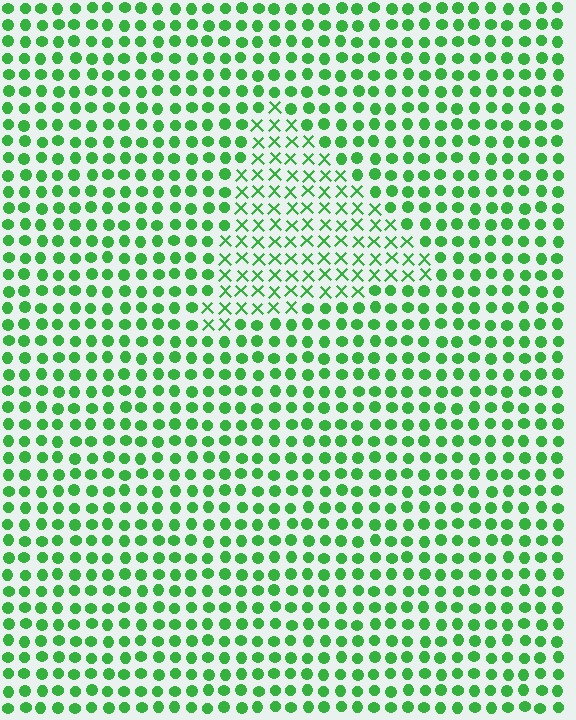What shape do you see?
I see a triangle.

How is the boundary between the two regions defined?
The boundary is defined by a change in element shape: X marks inside vs. circles outside. All elements share the same color and spacing.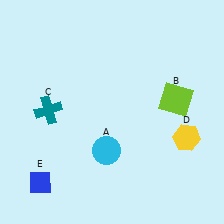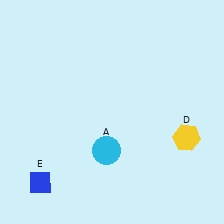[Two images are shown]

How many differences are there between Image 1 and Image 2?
There are 2 differences between the two images.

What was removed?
The lime square (B), the teal cross (C) were removed in Image 2.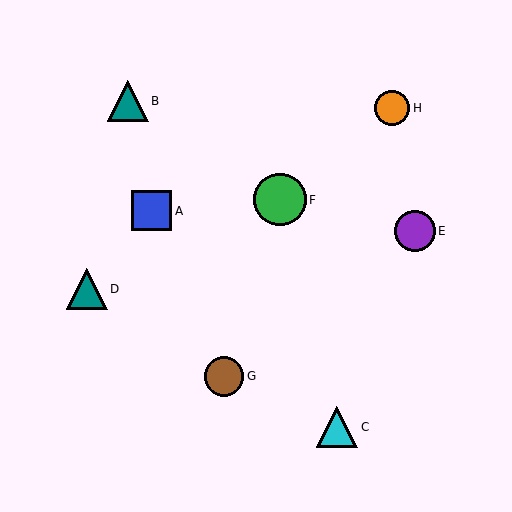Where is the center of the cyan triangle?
The center of the cyan triangle is at (337, 427).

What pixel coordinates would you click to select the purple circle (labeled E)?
Click at (415, 231) to select the purple circle E.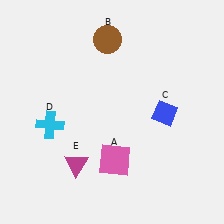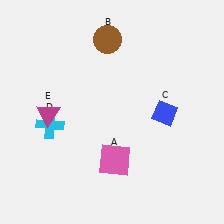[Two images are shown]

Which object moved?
The magenta triangle (E) moved up.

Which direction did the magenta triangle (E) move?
The magenta triangle (E) moved up.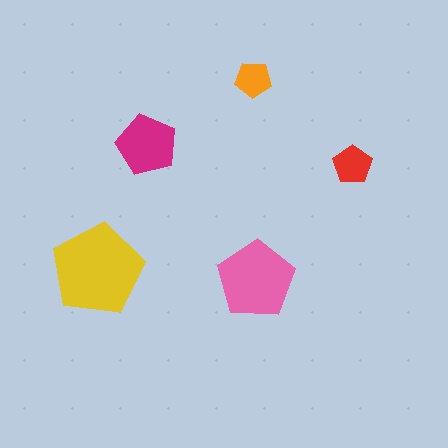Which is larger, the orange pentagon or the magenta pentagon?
The magenta one.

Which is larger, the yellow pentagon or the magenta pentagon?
The yellow one.